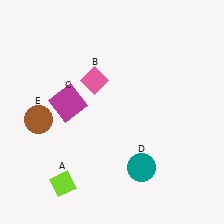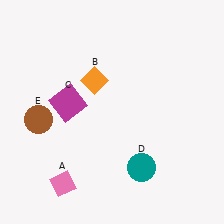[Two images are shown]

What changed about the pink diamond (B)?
In Image 1, B is pink. In Image 2, it changed to orange.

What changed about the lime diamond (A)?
In Image 1, A is lime. In Image 2, it changed to pink.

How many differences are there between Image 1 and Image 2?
There are 2 differences between the two images.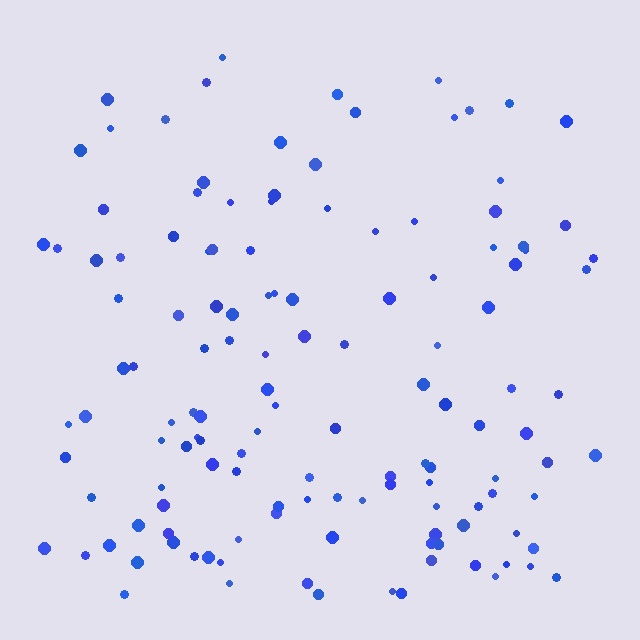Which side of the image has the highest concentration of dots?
The bottom.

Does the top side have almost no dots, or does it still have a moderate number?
Still a moderate number, just noticeably fewer than the bottom.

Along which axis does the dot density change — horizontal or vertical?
Vertical.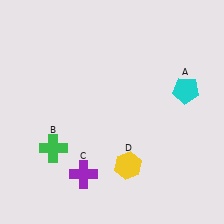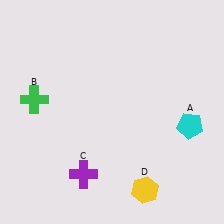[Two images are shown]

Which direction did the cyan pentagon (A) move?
The cyan pentagon (A) moved down.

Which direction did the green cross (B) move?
The green cross (B) moved up.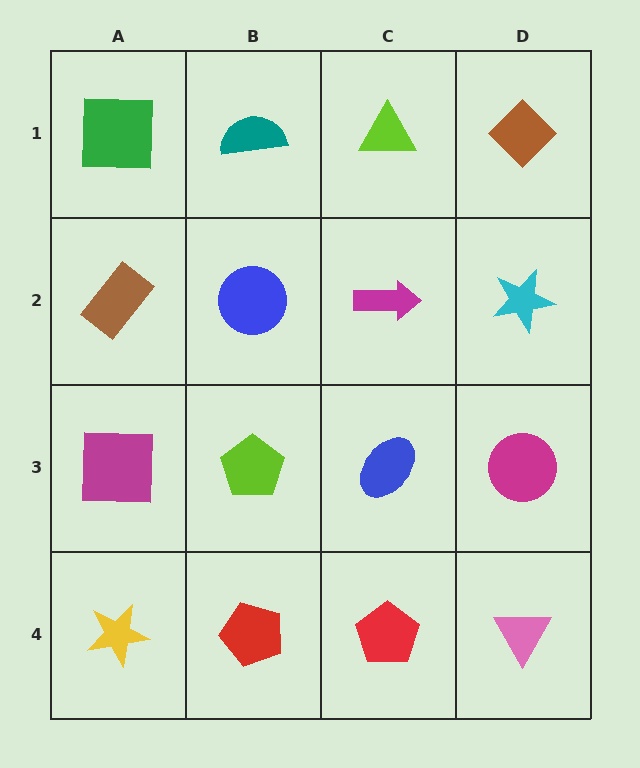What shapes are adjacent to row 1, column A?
A brown rectangle (row 2, column A), a teal semicircle (row 1, column B).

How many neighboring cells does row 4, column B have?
3.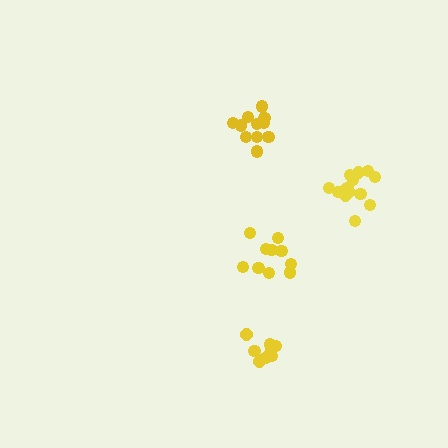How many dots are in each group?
Group 1: 11 dots, Group 2: 8 dots, Group 3: 10 dots, Group 4: 14 dots (43 total).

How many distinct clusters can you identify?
There are 4 distinct clusters.